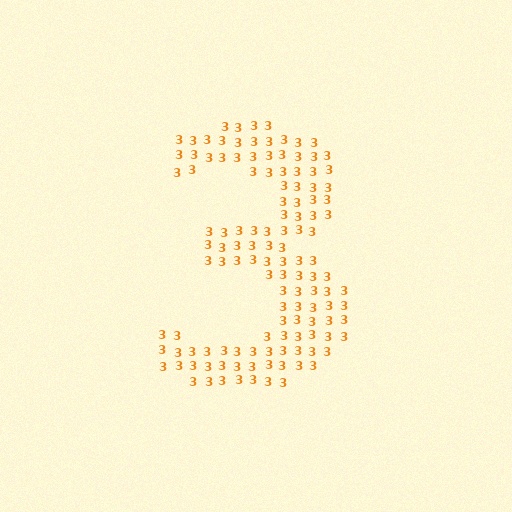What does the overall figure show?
The overall figure shows the digit 3.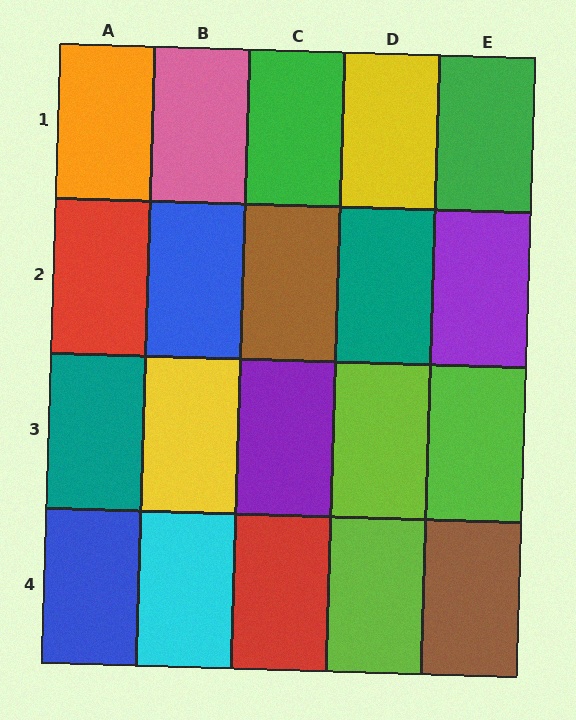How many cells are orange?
1 cell is orange.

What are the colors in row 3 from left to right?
Teal, yellow, purple, lime, lime.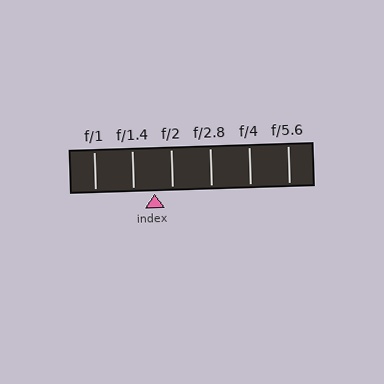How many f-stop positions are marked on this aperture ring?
There are 6 f-stop positions marked.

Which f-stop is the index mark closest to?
The index mark is closest to f/2.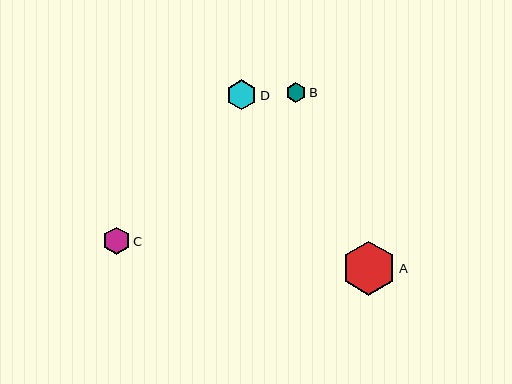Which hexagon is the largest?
Hexagon A is the largest with a size of approximately 54 pixels.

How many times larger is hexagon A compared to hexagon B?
Hexagon A is approximately 2.7 times the size of hexagon B.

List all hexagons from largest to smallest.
From largest to smallest: A, D, C, B.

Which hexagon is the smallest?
Hexagon B is the smallest with a size of approximately 20 pixels.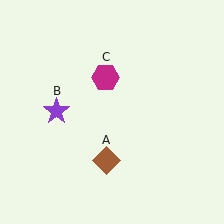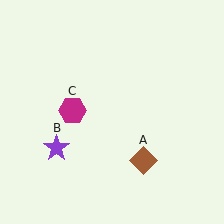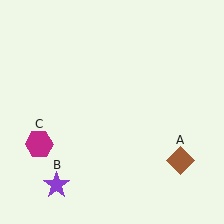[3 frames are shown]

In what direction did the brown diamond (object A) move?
The brown diamond (object A) moved right.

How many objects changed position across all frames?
3 objects changed position: brown diamond (object A), purple star (object B), magenta hexagon (object C).